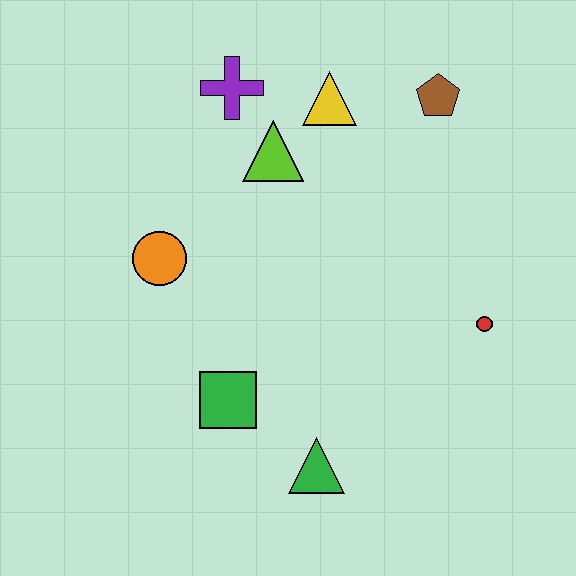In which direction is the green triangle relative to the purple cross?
The green triangle is below the purple cross.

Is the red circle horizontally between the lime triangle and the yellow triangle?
No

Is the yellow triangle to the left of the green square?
No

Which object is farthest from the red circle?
The purple cross is farthest from the red circle.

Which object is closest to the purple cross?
The lime triangle is closest to the purple cross.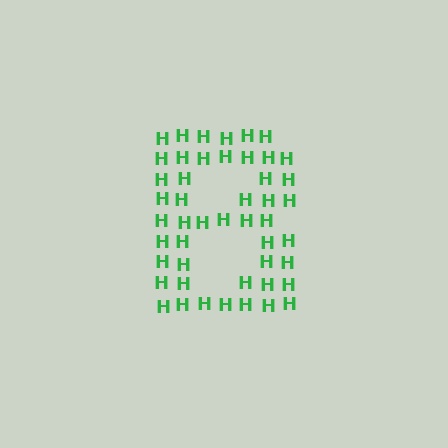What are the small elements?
The small elements are letter H's.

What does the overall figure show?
The overall figure shows the letter B.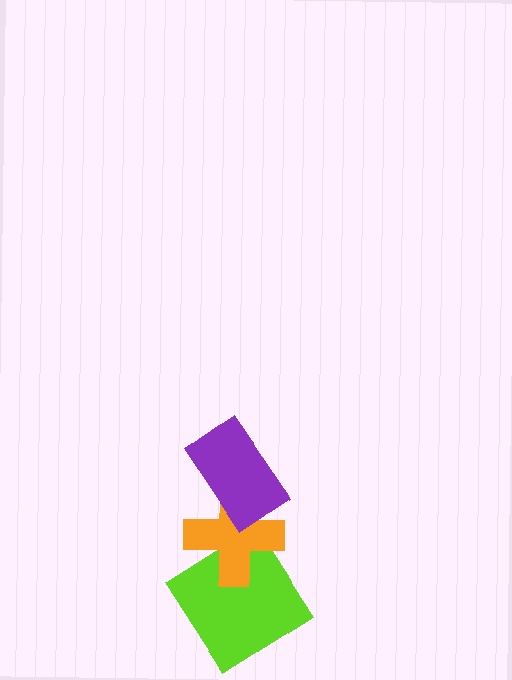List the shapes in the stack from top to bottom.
From top to bottom: the purple rectangle, the orange cross, the lime diamond.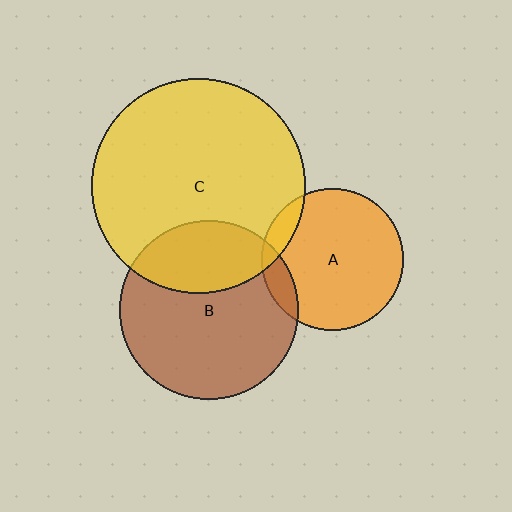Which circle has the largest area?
Circle C (yellow).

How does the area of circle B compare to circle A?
Approximately 1.6 times.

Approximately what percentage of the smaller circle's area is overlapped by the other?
Approximately 30%.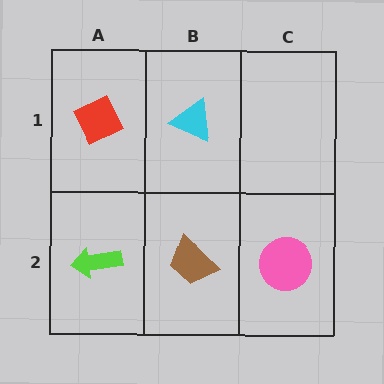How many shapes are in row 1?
2 shapes.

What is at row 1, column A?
A red diamond.